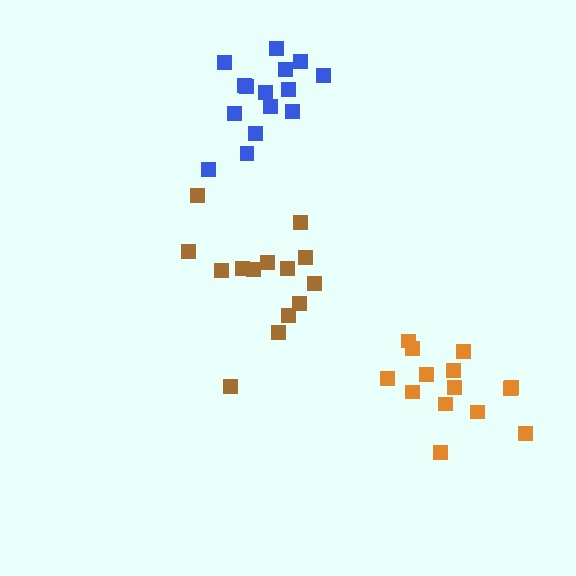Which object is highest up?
The blue cluster is topmost.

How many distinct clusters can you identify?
There are 3 distinct clusters.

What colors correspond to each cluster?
The clusters are colored: blue, orange, brown.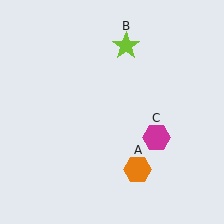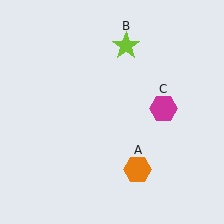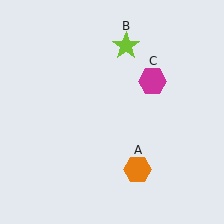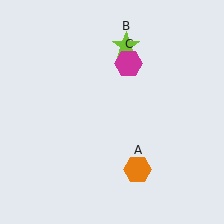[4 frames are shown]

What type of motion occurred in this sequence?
The magenta hexagon (object C) rotated counterclockwise around the center of the scene.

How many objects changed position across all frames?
1 object changed position: magenta hexagon (object C).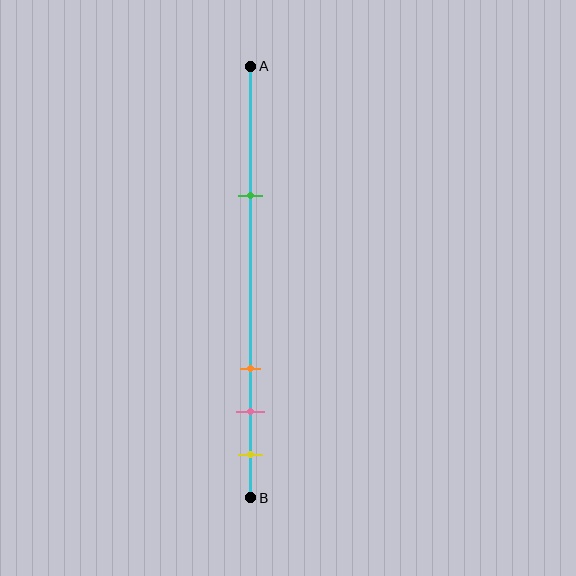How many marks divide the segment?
There are 4 marks dividing the segment.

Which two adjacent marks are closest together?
The pink and yellow marks are the closest adjacent pair.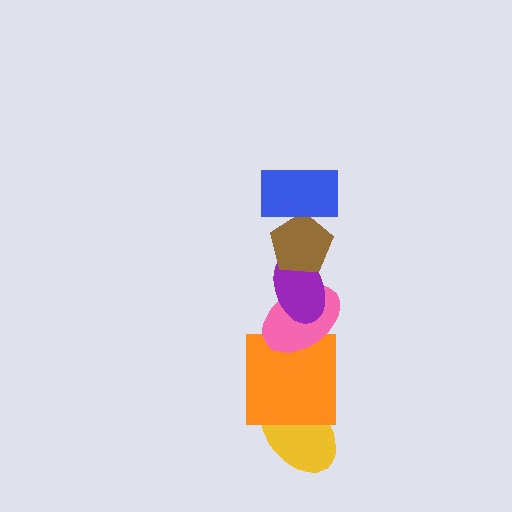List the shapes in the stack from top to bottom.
From top to bottom: the blue rectangle, the brown pentagon, the purple ellipse, the pink ellipse, the orange square, the yellow ellipse.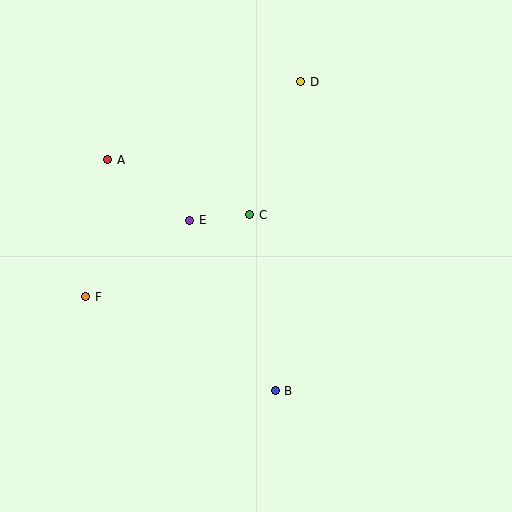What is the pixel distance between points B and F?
The distance between B and F is 211 pixels.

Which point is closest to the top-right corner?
Point D is closest to the top-right corner.